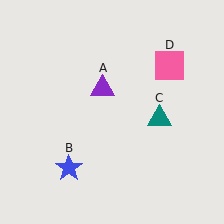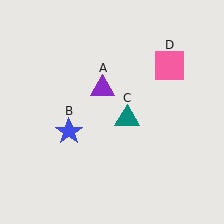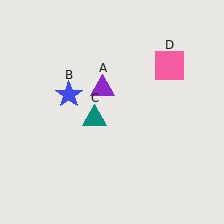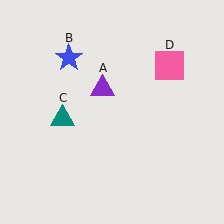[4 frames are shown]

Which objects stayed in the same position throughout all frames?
Purple triangle (object A) and pink square (object D) remained stationary.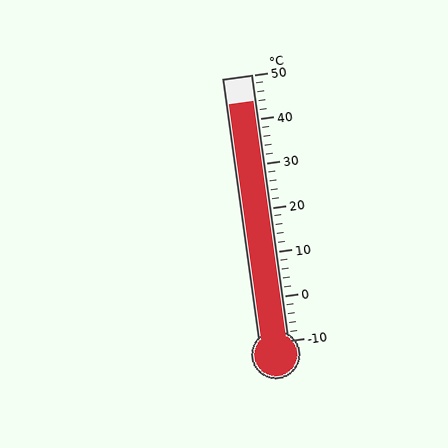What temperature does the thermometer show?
The thermometer shows approximately 44°C.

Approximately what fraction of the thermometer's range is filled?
The thermometer is filled to approximately 90% of its range.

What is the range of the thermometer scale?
The thermometer scale ranges from -10°C to 50°C.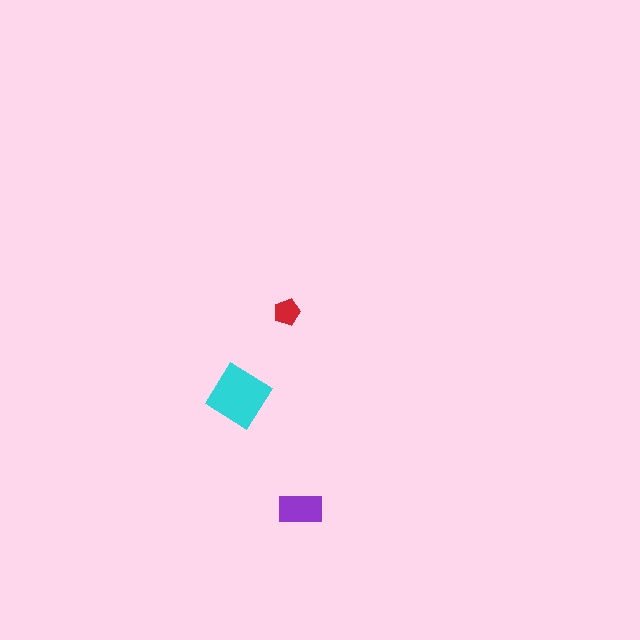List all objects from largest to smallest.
The cyan diamond, the purple rectangle, the red pentagon.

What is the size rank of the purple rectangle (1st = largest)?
2nd.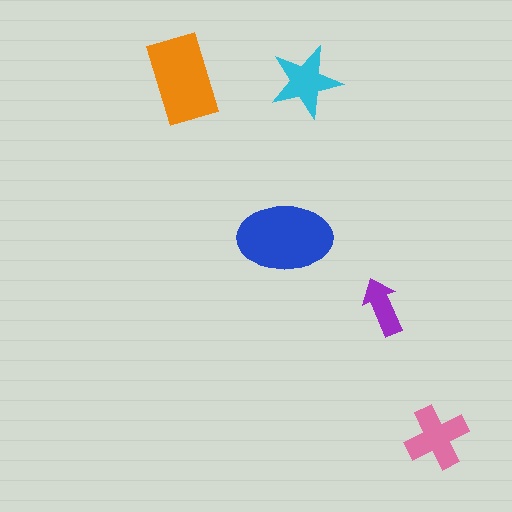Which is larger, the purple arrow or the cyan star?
The cyan star.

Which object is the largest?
The blue ellipse.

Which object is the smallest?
The purple arrow.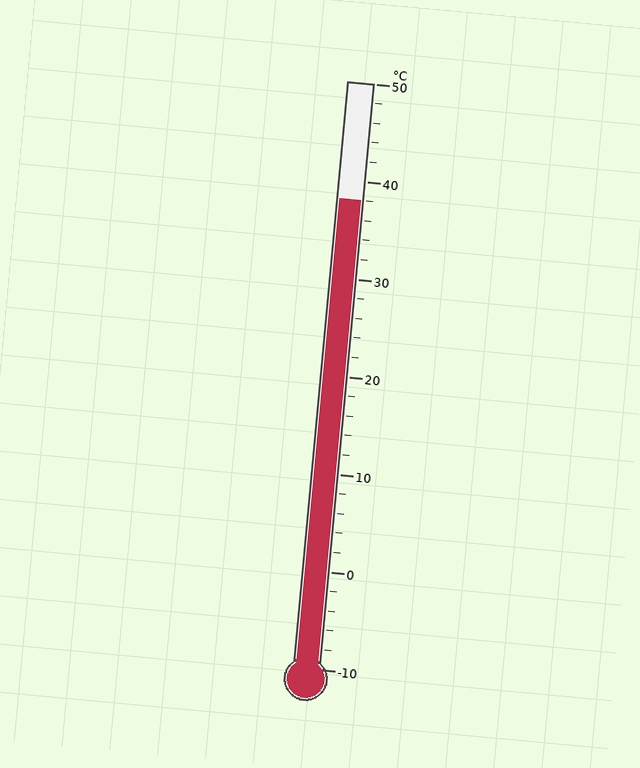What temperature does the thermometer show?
The thermometer shows approximately 38°C.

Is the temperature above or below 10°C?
The temperature is above 10°C.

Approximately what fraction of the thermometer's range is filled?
The thermometer is filled to approximately 80% of its range.